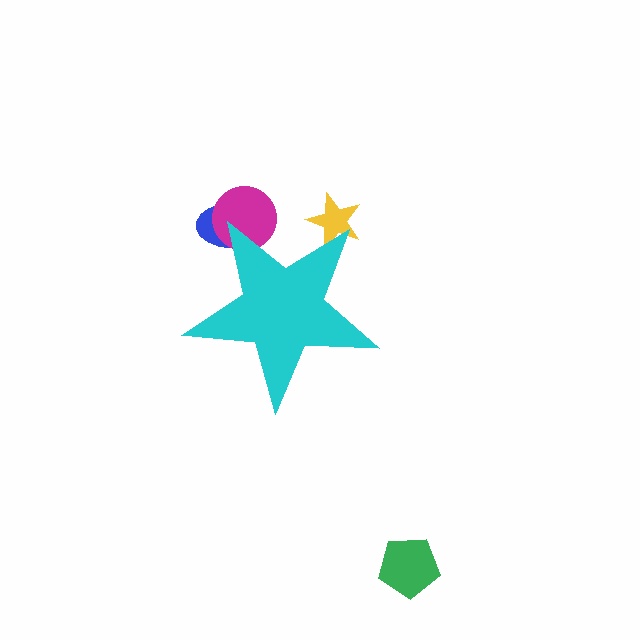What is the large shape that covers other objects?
A cyan star.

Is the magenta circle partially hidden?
Yes, the magenta circle is partially hidden behind the cyan star.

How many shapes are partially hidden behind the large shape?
3 shapes are partially hidden.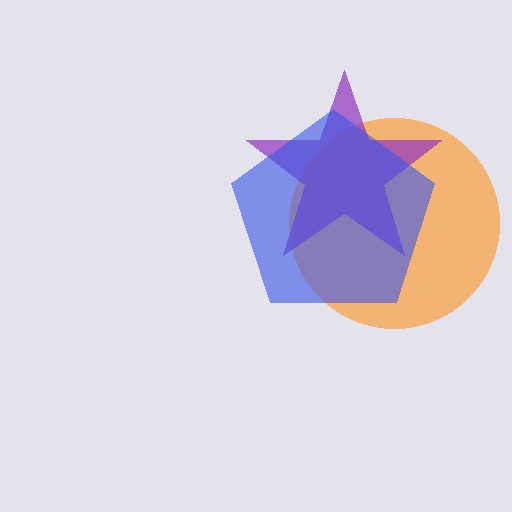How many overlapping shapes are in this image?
There are 3 overlapping shapes in the image.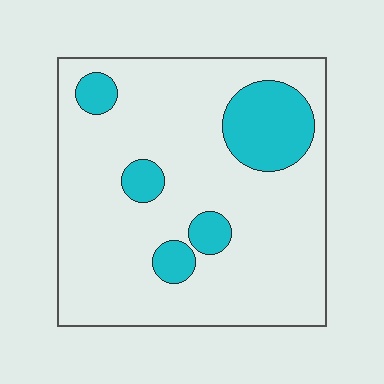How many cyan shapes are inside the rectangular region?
5.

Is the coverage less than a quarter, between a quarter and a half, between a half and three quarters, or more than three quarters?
Less than a quarter.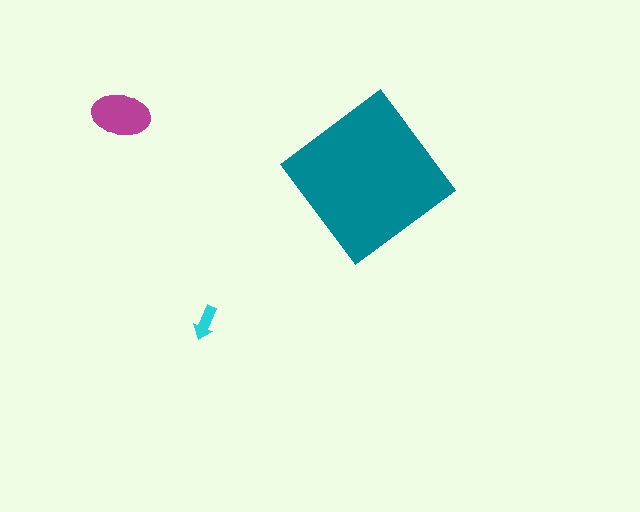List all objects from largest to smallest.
The teal diamond, the magenta ellipse, the cyan arrow.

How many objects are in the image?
There are 3 objects in the image.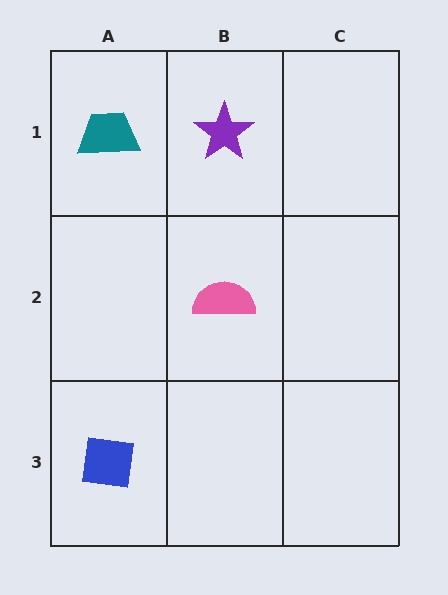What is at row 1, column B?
A purple star.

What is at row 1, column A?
A teal trapezoid.